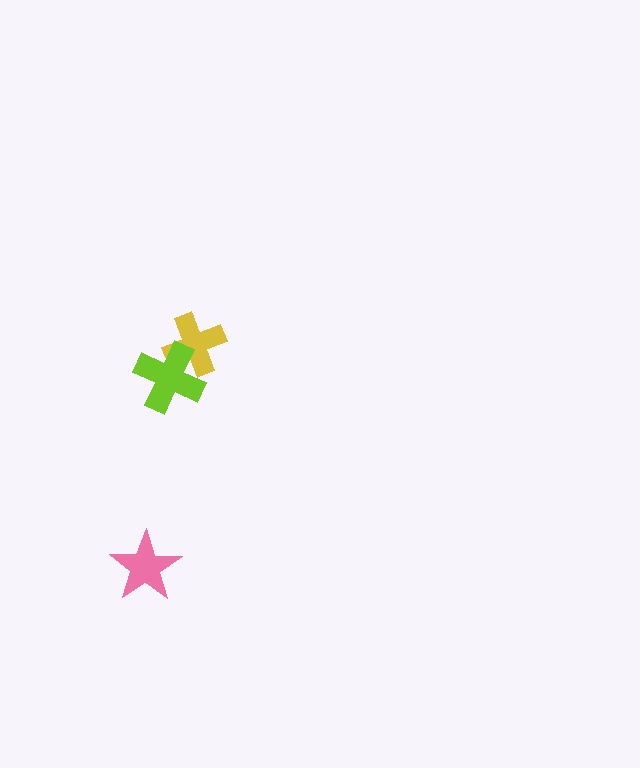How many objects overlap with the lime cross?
1 object overlaps with the lime cross.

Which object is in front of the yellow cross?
The lime cross is in front of the yellow cross.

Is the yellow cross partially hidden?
Yes, it is partially covered by another shape.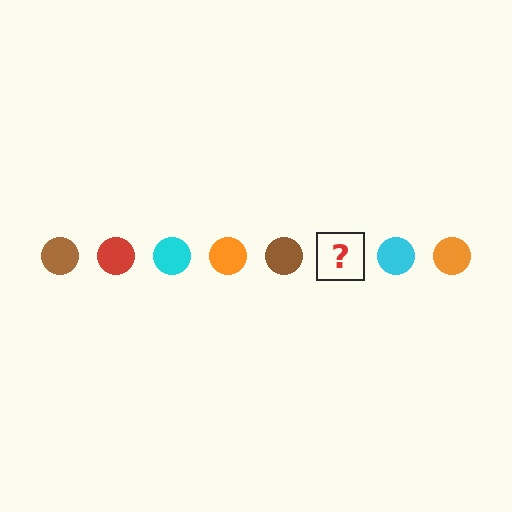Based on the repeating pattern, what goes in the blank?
The blank should be a red circle.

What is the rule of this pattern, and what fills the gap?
The rule is that the pattern cycles through brown, red, cyan, orange circles. The gap should be filled with a red circle.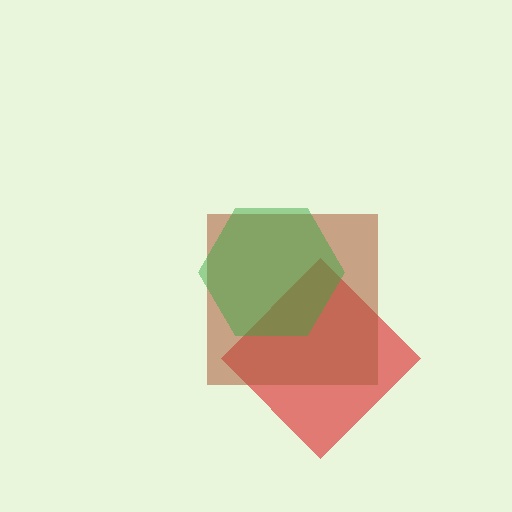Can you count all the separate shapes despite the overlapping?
Yes, there are 3 separate shapes.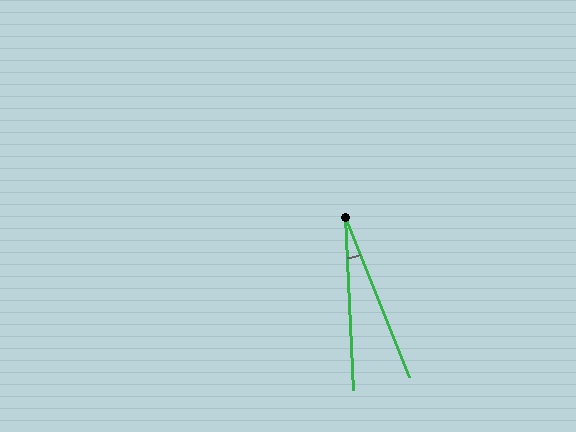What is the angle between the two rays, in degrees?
Approximately 19 degrees.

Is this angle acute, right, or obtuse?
It is acute.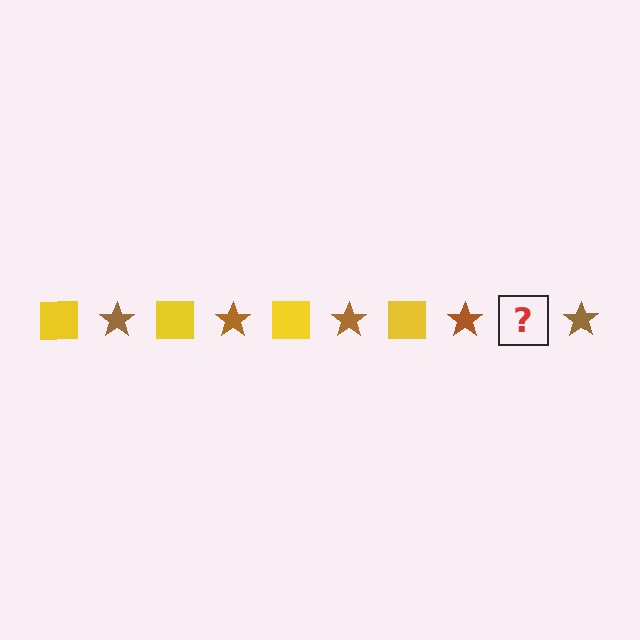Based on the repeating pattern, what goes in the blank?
The blank should be a yellow square.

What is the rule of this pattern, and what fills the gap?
The rule is that the pattern alternates between yellow square and brown star. The gap should be filled with a yellow square.